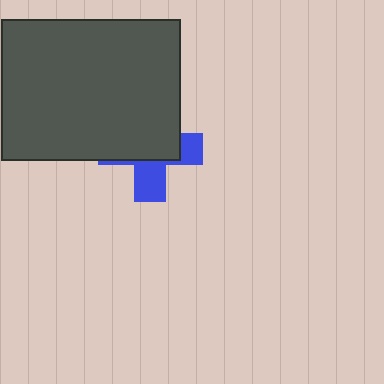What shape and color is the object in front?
The object in front is a dark gray rectangle.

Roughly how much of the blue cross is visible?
A small part of it is visible (roughly 38%).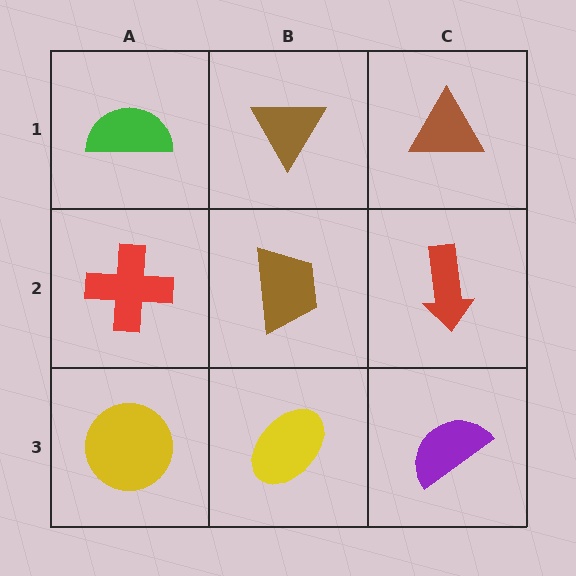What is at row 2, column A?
A red cross.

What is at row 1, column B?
A brown triangle.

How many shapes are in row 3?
3 shapes.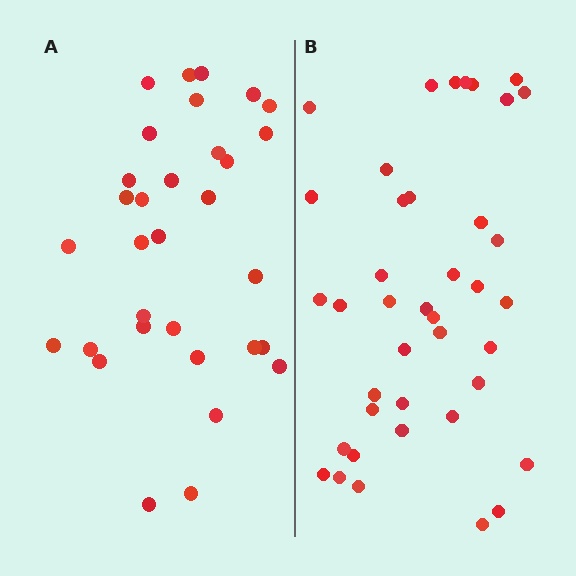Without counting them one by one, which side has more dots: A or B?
Region B (the right region) has more dots.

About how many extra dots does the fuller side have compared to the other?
Region B has roughly 8 or so more dots than region A.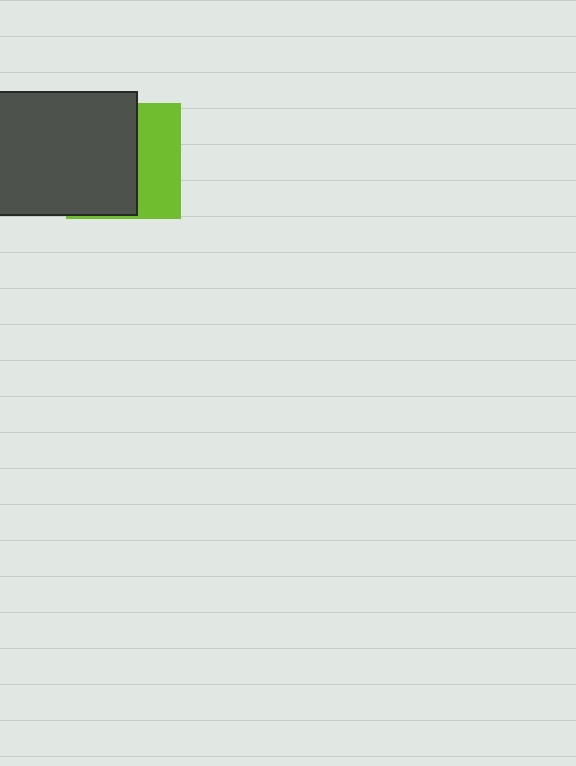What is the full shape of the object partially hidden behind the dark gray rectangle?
The partially hidden object is a lime square.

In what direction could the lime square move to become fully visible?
The lime square could move right. That would shift it out from behind the dark gray rectangle entirely.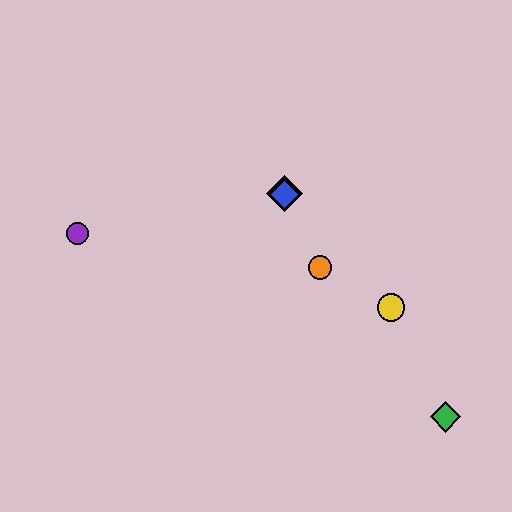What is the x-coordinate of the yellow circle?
The yellow circle is at x≈391.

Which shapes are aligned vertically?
The red diamond, the blue diamond are aligned vertically.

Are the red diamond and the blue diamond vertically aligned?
Yes, both are at x≈284.